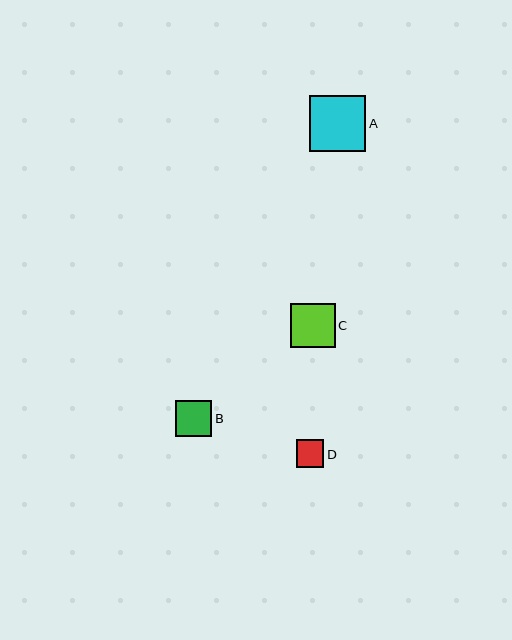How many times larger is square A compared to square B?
Square A is approximately 1.5 times the size of square B.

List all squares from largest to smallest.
From largest to smallest: A, C, B, D.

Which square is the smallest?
Square D is the smallest with a size of approximately 27 pixels.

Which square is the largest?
Square A is the largest with a size of approximately 56 pixels.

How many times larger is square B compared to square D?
Square B is approximately 1.3 times the size of square D.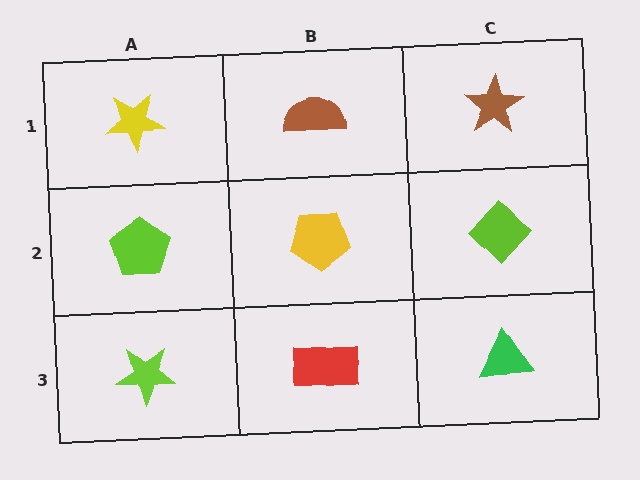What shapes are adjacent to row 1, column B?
A yellow pentagon (row 2, column B), a yellow star (row 1, column A), a brown star (row 1, column C).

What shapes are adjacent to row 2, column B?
A brown semicircle (row 1, column B), a red rectangle (row 3, column B), a lime pentagon (row 2, column A), a lime diamond (row 2, column C).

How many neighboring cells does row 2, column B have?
4.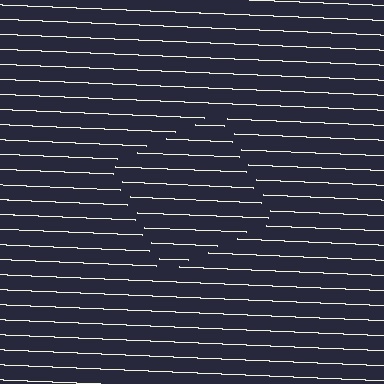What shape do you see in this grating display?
An illusory square. The interior of the shape contains the same grating, shifted by half a period — the contour is defined by the phase discontinuity where line-ends from the inner and outer gratings abut.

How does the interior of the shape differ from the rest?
The interior of the shape contains the same grating, shifted by half a period — the contour is defined by the phase discontinuity where line-ends from the inner and outer gratings abut.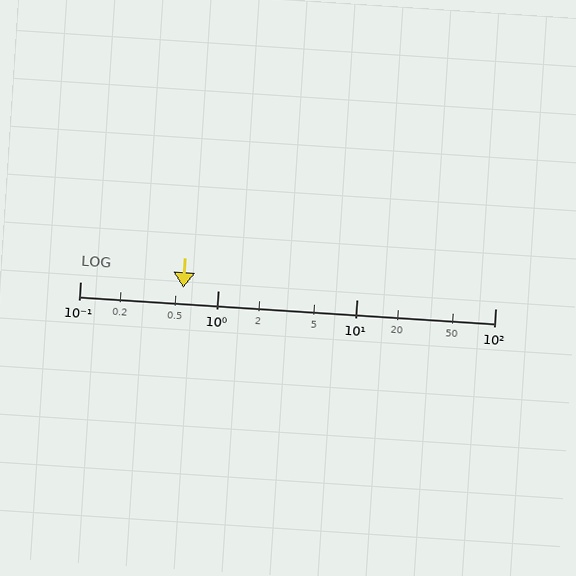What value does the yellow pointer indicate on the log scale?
The pointer indicates approximately 0.56.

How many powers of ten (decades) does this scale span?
The scale spans 3 decades, from 0.1 to 100.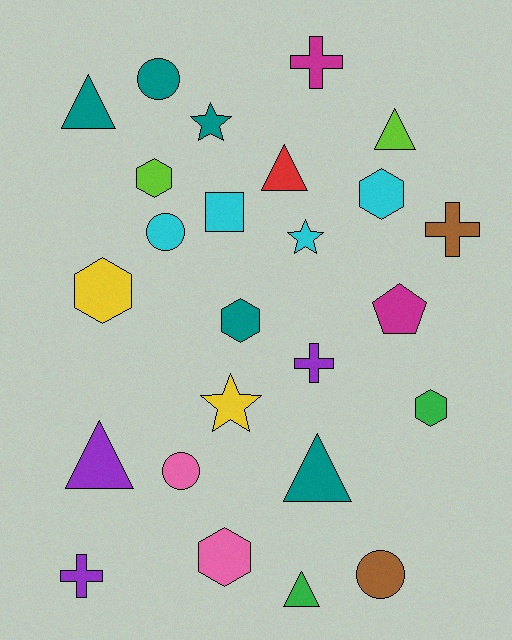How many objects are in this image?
There are 25 objects.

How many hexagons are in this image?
There are 6 hexagons.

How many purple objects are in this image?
There are 3 purple objects.